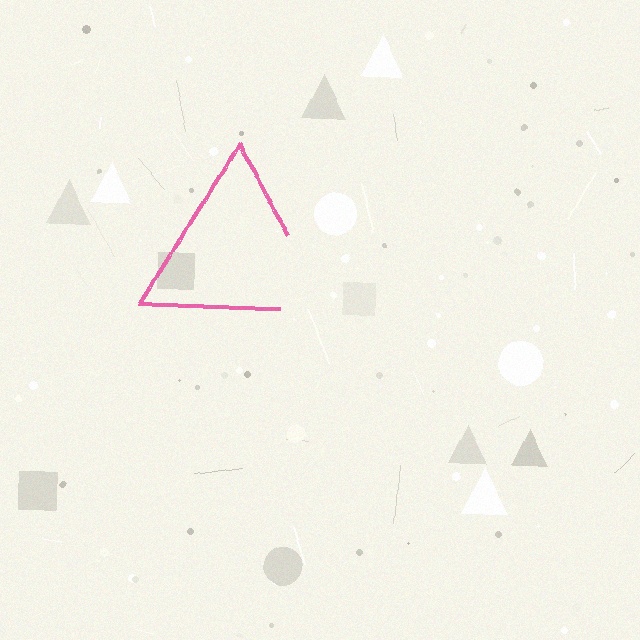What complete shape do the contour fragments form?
The contour fragments form a triangle.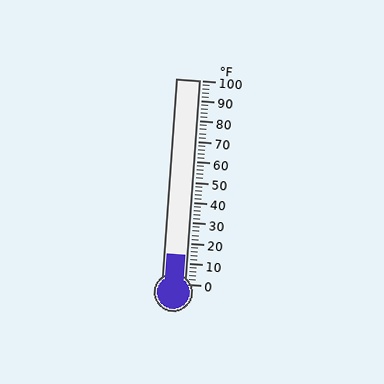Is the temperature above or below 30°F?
The temperature is below 30°F.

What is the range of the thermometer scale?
The thermometer scale ranges from 0°F to 100°F.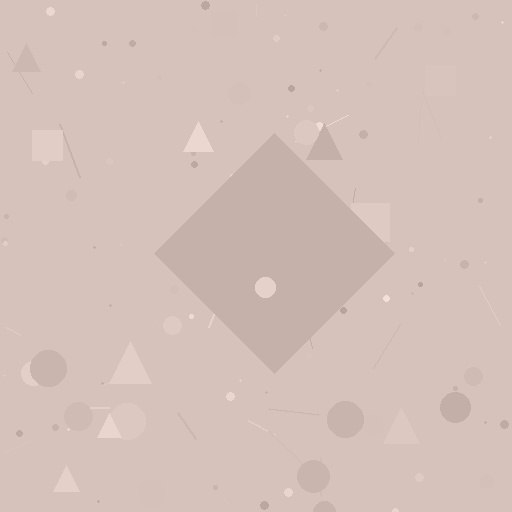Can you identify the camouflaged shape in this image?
The camouflaged shape is a diamond.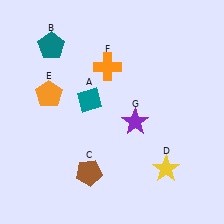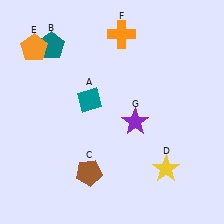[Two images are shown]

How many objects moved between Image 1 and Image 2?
2 objects moved between the two images.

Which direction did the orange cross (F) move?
The orange cross (F) moved up.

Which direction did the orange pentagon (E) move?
The orange pentagon (E) moved up.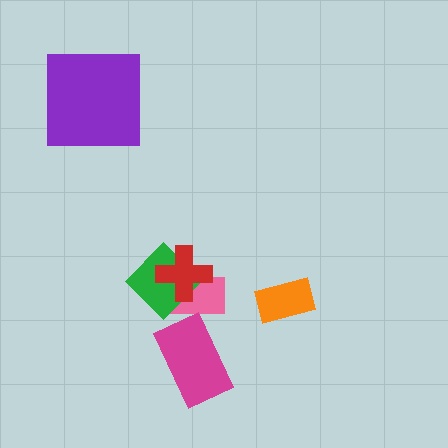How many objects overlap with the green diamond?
2 objects overlap with the green diamond.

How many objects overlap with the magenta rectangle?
0 objects overlap with the magenta rectangle.